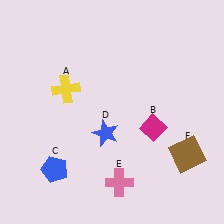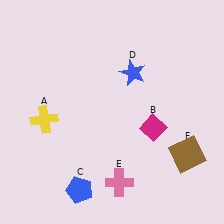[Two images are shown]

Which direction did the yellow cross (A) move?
The yellow cross (A) moved down.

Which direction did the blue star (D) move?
The blue star (D) moved up.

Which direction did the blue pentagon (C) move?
The blue pentagon (C) moved right.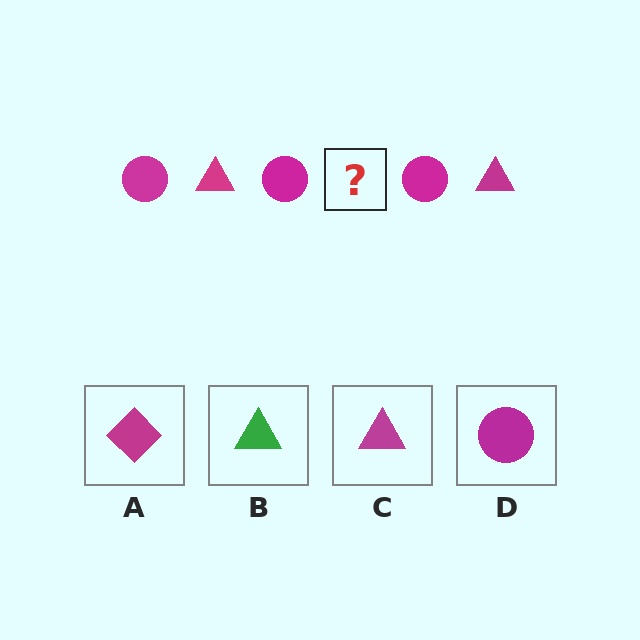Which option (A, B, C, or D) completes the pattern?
C.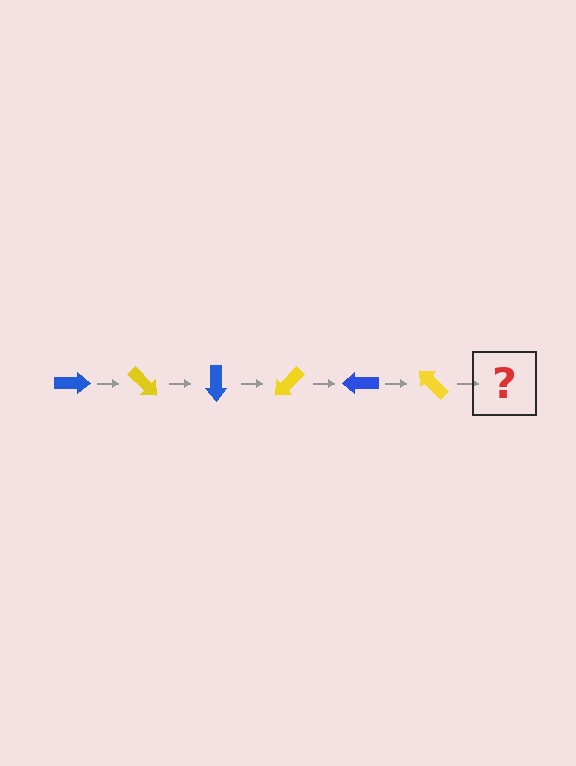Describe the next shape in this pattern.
It should be a blue arrow, rotated 270 degrees from the start.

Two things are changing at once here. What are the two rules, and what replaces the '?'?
The two rules are that it rotates 45 degrees each step and the color cycles through blue and yellow. The '?' should be a blue arrow, rotated 270 degrees from the start.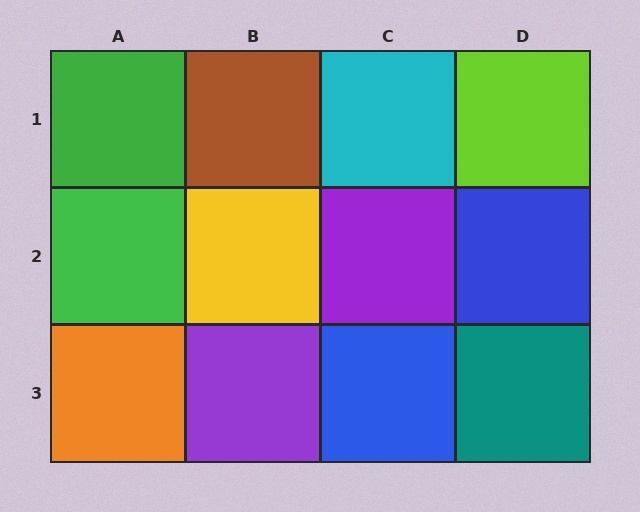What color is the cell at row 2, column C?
Purple.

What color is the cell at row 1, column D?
Lime.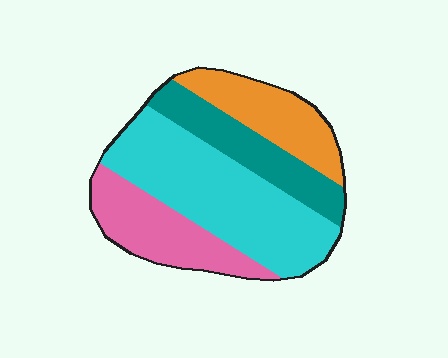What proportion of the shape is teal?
Teal takes up about one fifth (1/5) of the shape.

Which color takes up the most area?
Cyan, at roughly 40%.